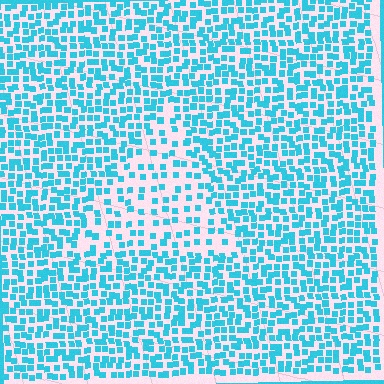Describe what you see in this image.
The image contains small cyan elements arranged at two different densities. A triangle-shaped region is visible where the elements are less densely packed than the surrounding area.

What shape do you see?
I see a triangle.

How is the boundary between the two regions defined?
The boundary is defined by a change in element density (approximately 2.0x ratio). All elements are the same color, size, and shape.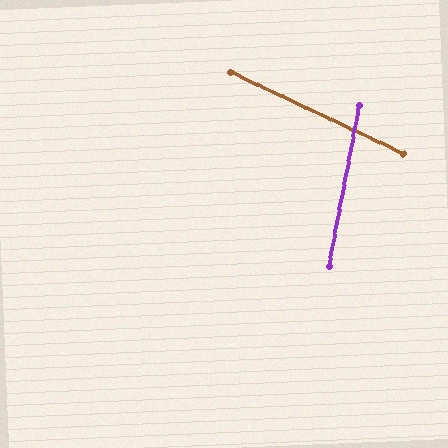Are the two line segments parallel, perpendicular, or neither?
Neither parallel nor perpendicular — they differ by about 75°.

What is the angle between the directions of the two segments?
Approximately 75 degrees.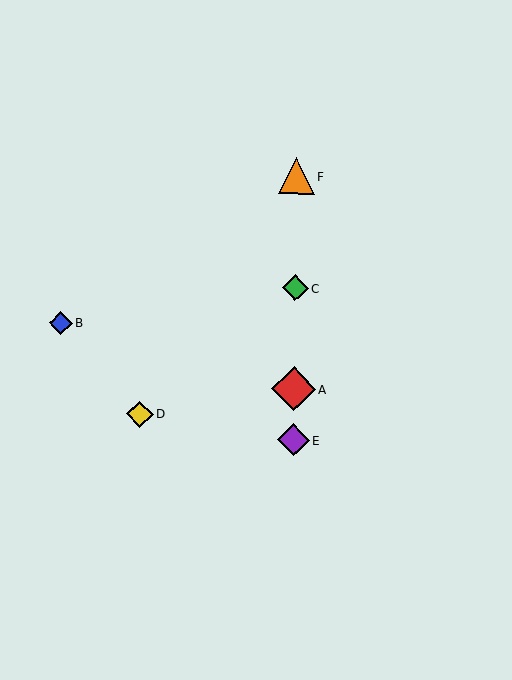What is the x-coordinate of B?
Object B is at x≈61.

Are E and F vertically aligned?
Yes, both are at x≈293.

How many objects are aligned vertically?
4 objects (A, C, E, F) are aligned vertically.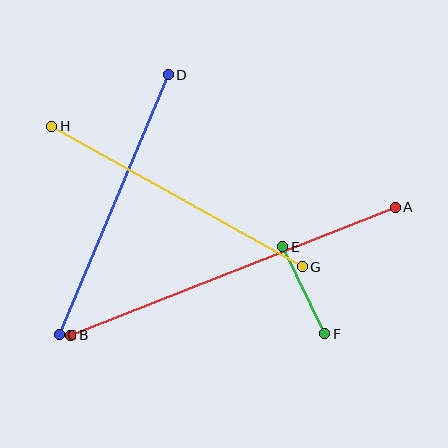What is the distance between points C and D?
The distance is approximately 282 pixels.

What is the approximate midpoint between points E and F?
The midpoint is at approximately (304, 290) pixels.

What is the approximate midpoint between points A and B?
The midpoint is at approximately (233, 271) pixels.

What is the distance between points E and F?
The distance is approximately 96 pixels.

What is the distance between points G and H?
The distance is approximately 287 pixels.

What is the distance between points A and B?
The distance is approximately 349 pixels.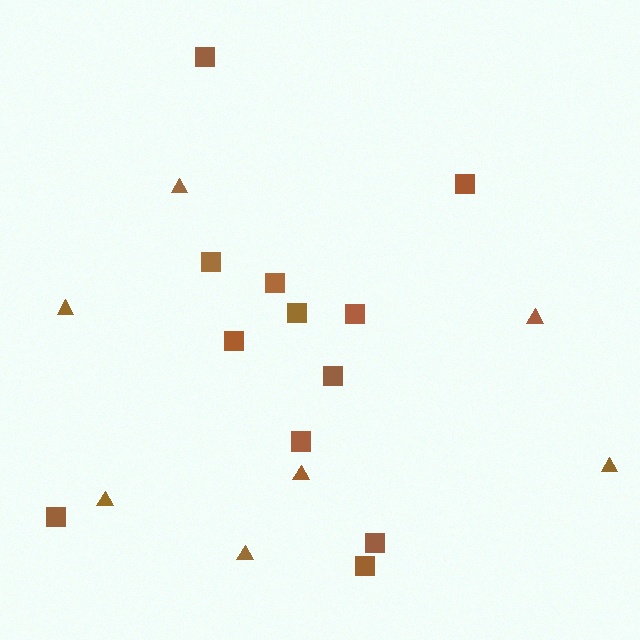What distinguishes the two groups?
There are 2 groups: one group of triangles (7) and one group of squares (12).